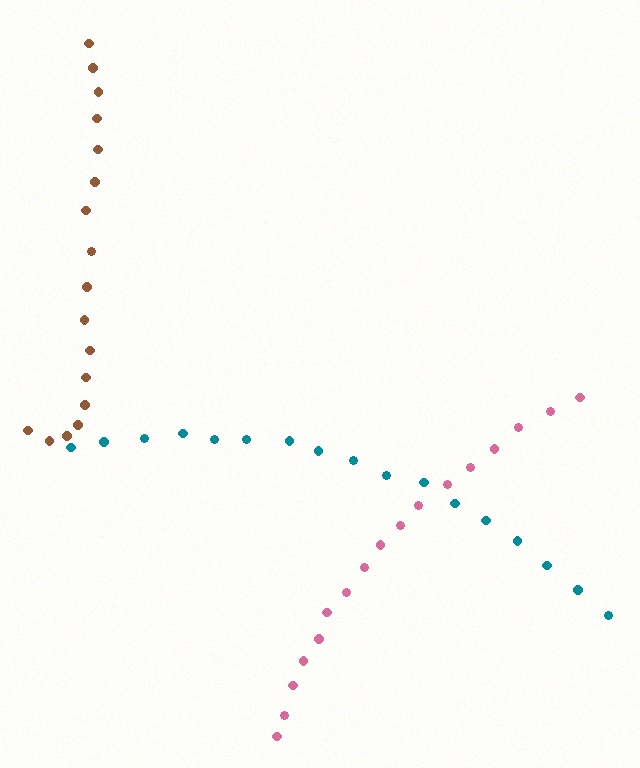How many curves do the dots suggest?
There are 3 distinct paths.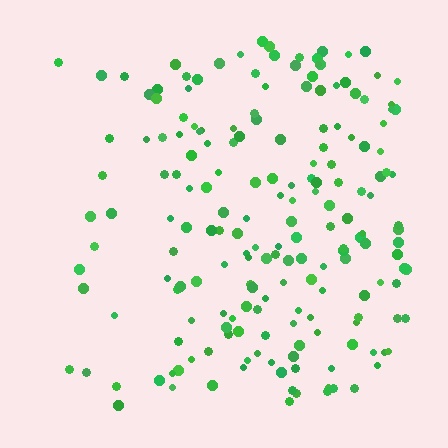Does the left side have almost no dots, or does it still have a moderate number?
Still a moderate number, just noticeably fewer than the right.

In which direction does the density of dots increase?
From left to right, with the right side densest.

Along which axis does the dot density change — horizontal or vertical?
Horizontal.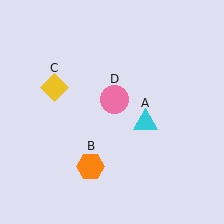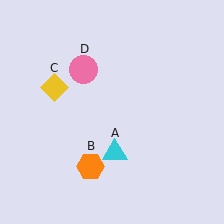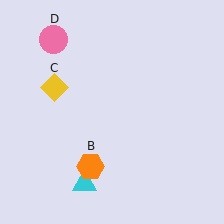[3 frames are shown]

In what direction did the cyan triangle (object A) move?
The cyan triangle (object A) moved down and to the left.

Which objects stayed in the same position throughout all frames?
Orange hexagon (object B) and yellow diamond (object C) remained stationary.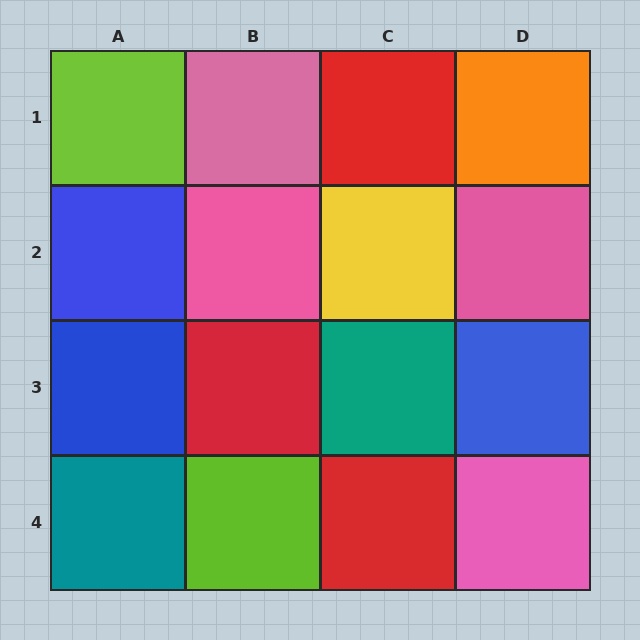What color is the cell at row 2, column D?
Pink.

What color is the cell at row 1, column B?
Pink.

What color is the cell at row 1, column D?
Orange.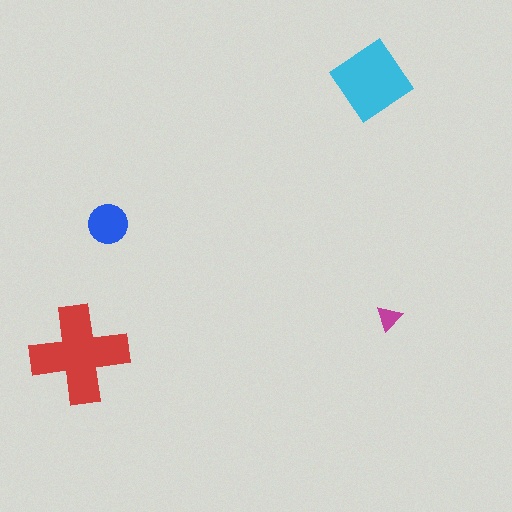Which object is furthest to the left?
The red cross is leftmost.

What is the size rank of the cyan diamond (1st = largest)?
2nd.